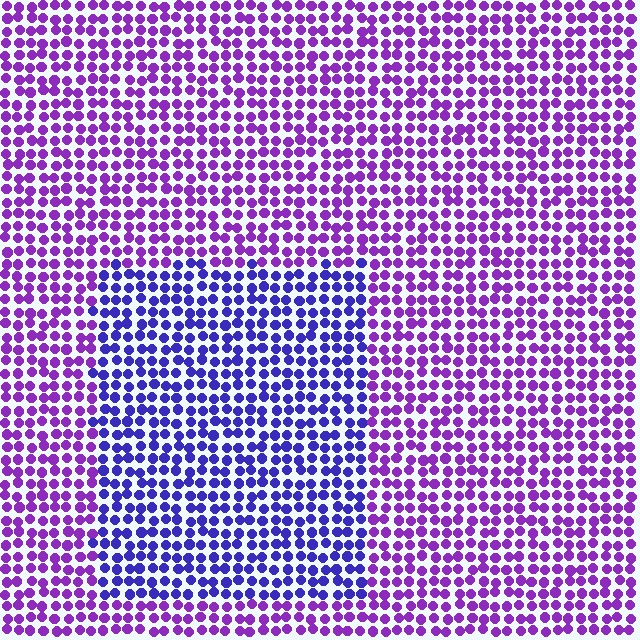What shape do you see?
I see a rectangle.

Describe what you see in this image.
The image is filled with small purple elements in a uniform arrangement. A rectangle-shaped region is visible where the elements are tinted to a slightly different hue, forming a subtle color boundary.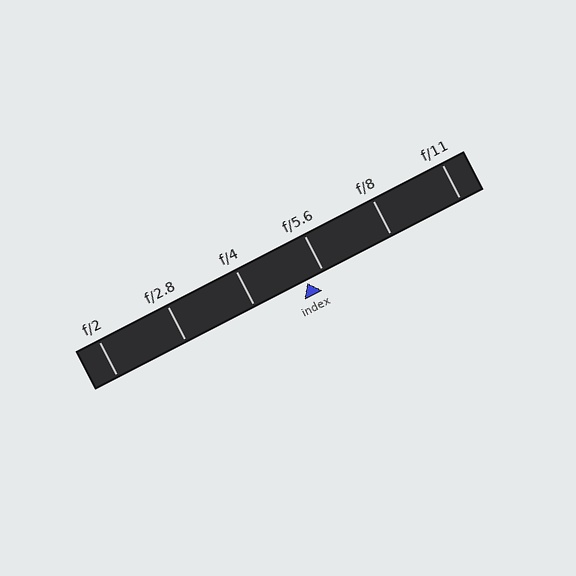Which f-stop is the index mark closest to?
The index mark is closest to f/5.6.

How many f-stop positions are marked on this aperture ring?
There are 6 f-stop positions marked.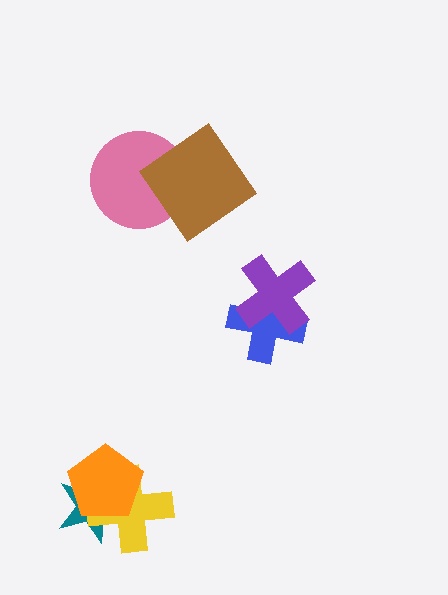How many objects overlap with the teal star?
2 objects overlap with the teal star.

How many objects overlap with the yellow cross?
2 objects overlap with the yellow cross.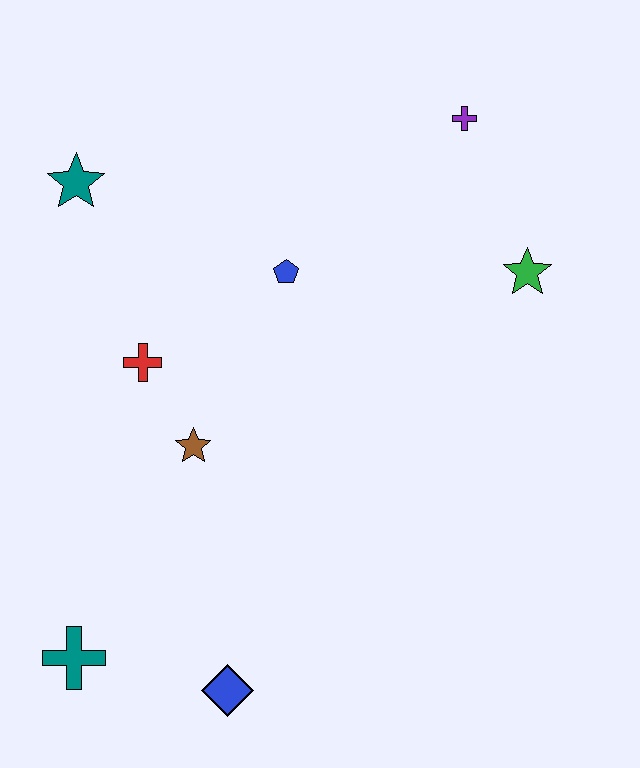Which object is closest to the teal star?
The red cross is closest to the teal star.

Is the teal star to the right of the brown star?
No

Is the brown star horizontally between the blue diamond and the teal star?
Yes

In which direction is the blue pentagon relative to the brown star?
The blue pentagon is above the brown star.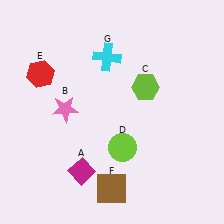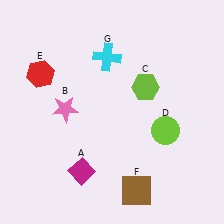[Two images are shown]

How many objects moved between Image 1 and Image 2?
2 objects moved between the two images.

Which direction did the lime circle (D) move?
The lime circle (D) moved right.